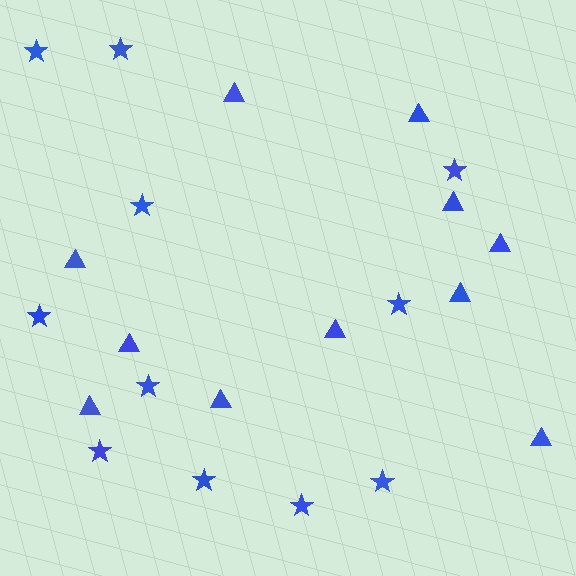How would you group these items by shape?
There are 2 groups: one group of triangles (11) and one group of stars (11).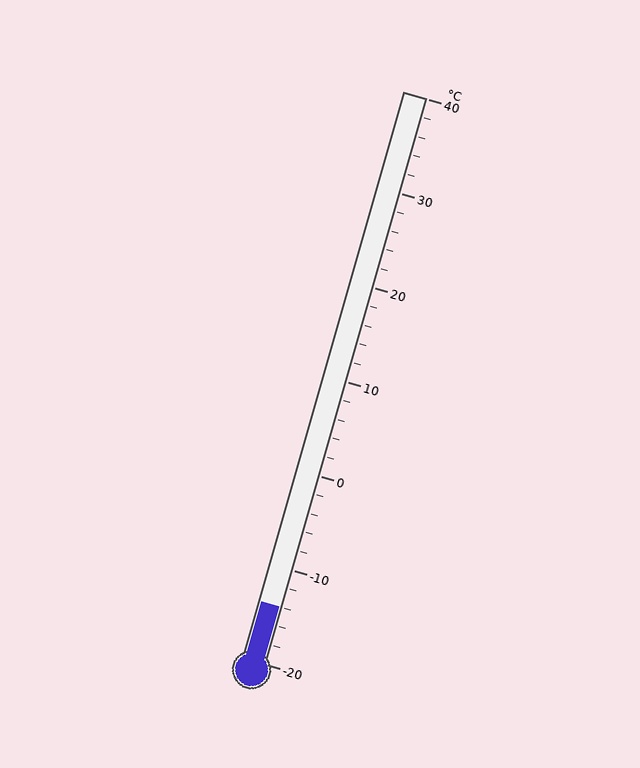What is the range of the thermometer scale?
The thermometer scale ranges from -20°C to 40°C.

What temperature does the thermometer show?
The thermometer shows approximately -14°C.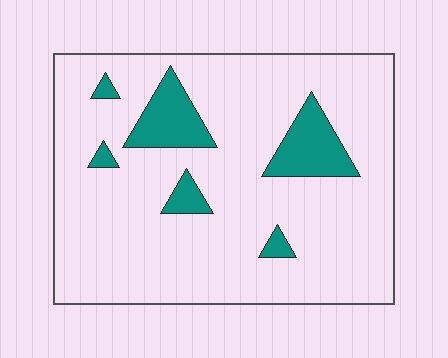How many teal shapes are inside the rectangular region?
6.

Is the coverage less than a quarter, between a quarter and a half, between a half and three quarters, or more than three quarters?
Less than a quarter.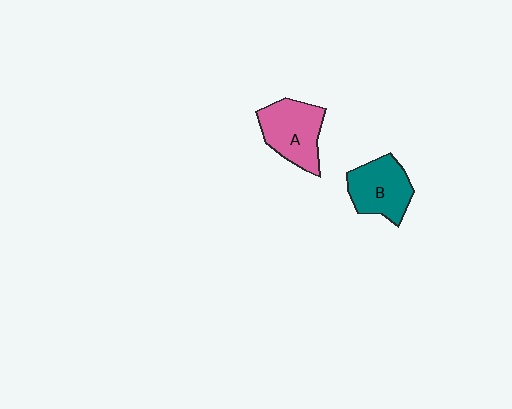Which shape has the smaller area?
Shape B (teal).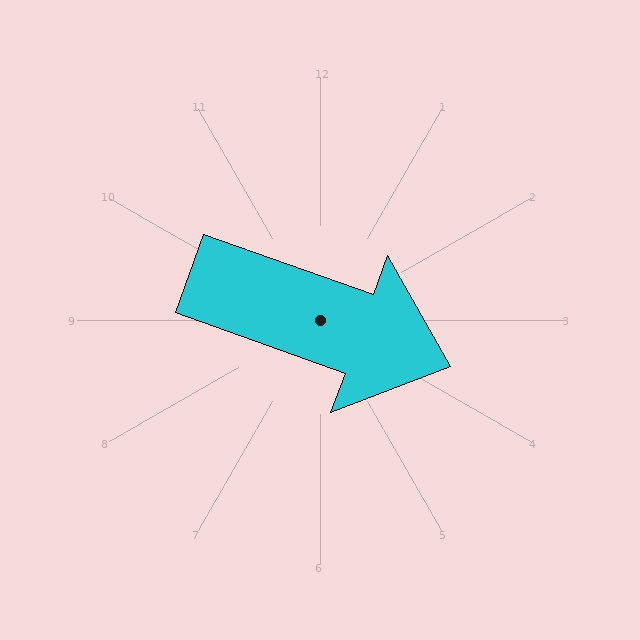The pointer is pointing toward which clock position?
Roughly 4 o'clock.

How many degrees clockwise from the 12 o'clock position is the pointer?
Approximately 110 degrees.